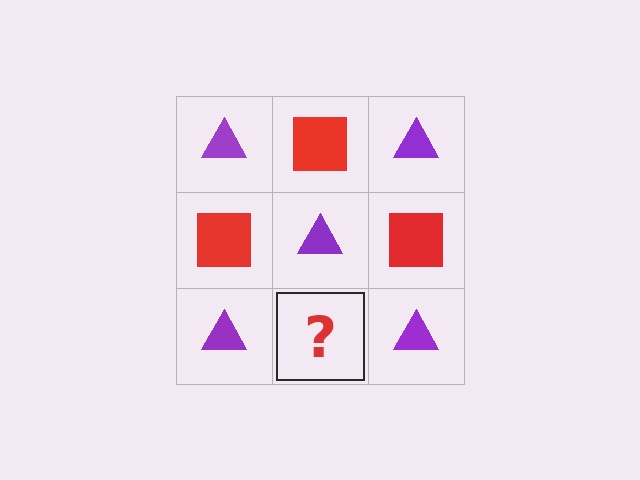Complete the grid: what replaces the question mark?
The question mark should be replaced with a red square.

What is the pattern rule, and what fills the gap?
The rule is that it alternates purple triangle and red square in a checkerboard pattern. The gap should be filled with a red square.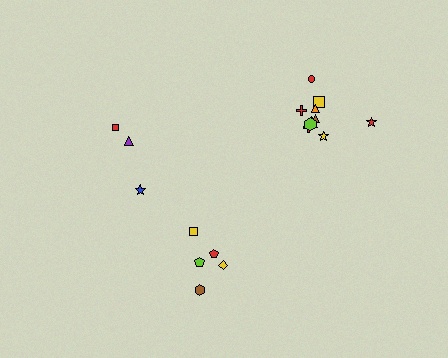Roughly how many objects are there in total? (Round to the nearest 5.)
Roughly 20 objects in total.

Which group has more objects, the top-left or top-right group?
The top-right group.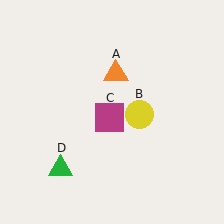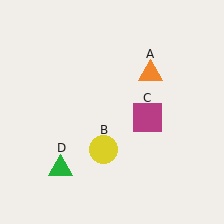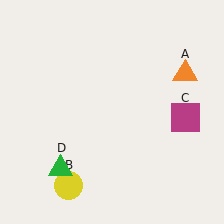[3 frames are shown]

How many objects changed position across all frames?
3 objects changed position: orange triangle (object A), yellow circle (object B), magenta square (object C).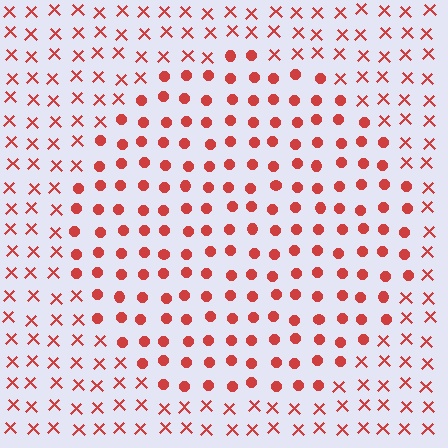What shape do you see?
I see a circle.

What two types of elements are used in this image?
The image uses circles inside the circle region and X marks outside it.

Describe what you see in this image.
The image is filled with small red elements arranged in a uniform grid. A circle-shaped region contains circles, while the surrounding area contains X marks. The boundary is defined purely by the change in element shape.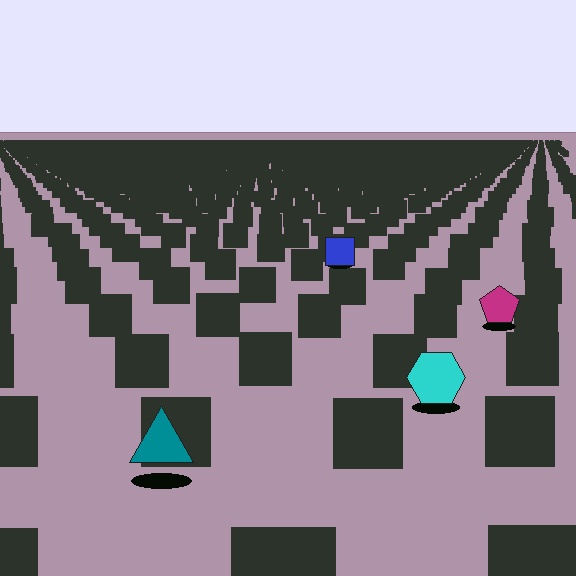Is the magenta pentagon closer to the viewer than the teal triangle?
No. The teal triangle is closer — you can tell from the texture gradient: the ground texture is coarser near it.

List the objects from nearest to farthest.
From nearest to farthest: the teal triangle, the cyan hexagon, the magenta pentagon, the blue square.